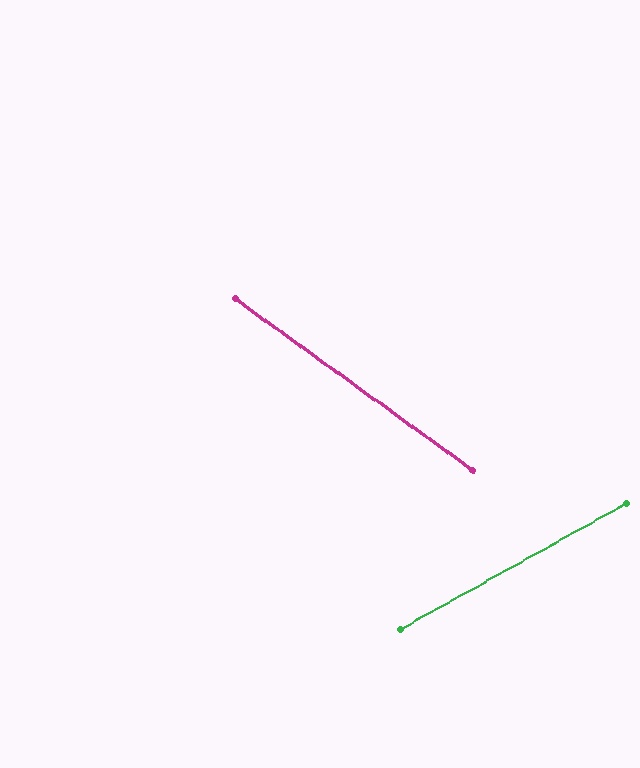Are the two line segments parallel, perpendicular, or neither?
Neither parallel nor perpendicular — they differ by about 65°.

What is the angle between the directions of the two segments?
Approximately 65 degrees.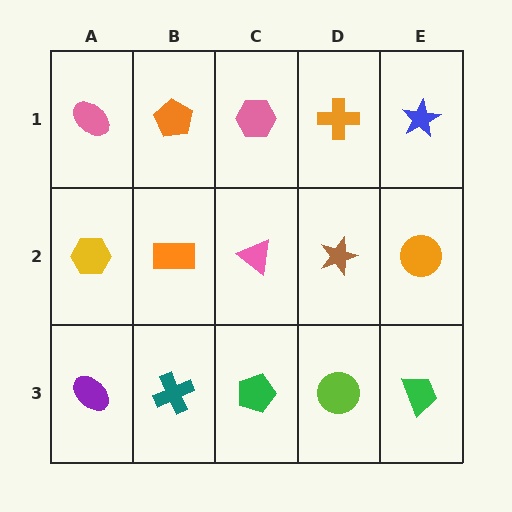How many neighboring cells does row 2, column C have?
4.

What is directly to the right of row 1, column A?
An orange pentagon.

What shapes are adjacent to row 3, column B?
An orange rectangle (row 2, column B), a purple ellipse (row 3, column A), a green pentagon (row 3, column C).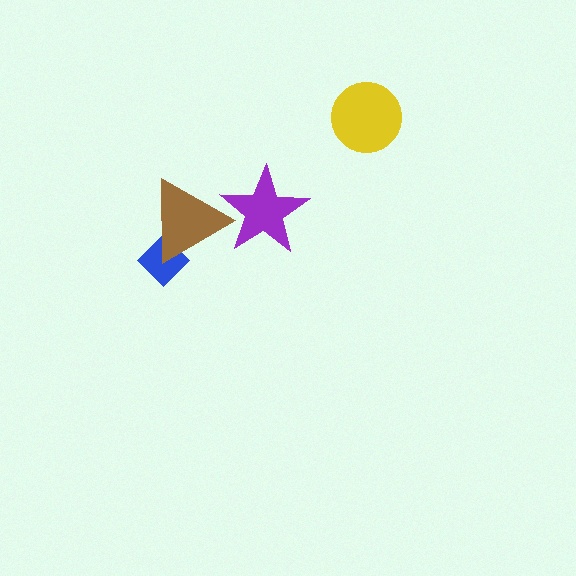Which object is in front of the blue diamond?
The brown triangle is in front of the blue diamond.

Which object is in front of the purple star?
The brown triangle is in front of the purple star.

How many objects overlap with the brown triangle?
2 objects overlap with the brown triangle.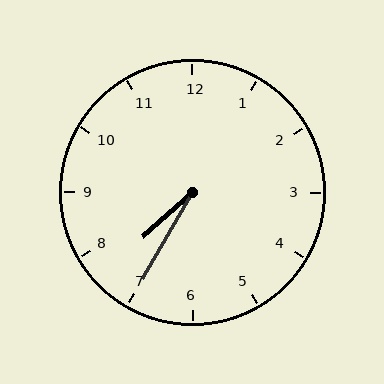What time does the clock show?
7:35.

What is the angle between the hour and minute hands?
Approximately 18 degrees.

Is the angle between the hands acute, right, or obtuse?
It is acute.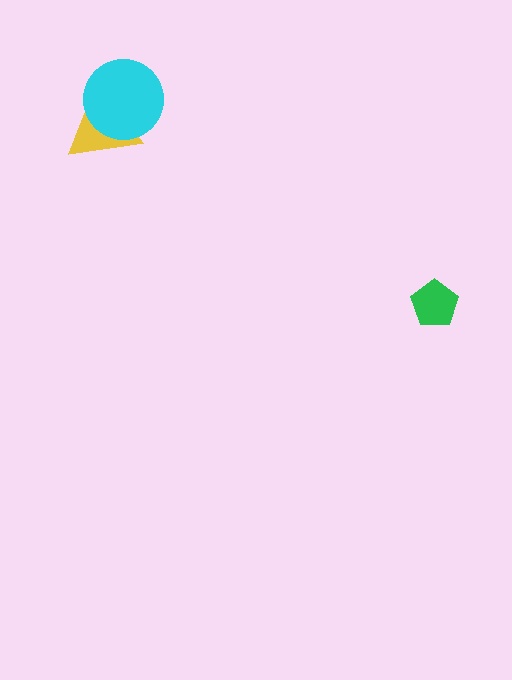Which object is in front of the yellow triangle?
The cyan circle is in front of the yellow triangle.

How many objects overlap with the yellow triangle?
1 object overlaps with the yellow triangle.